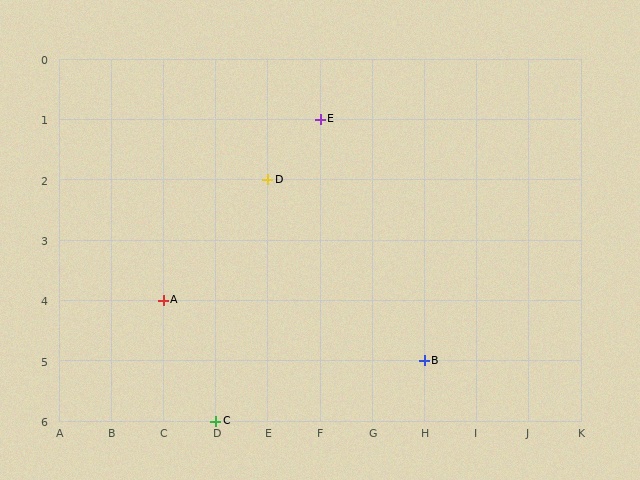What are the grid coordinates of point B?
Point B is at grid coordinates (H, 5).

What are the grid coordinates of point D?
Point D is at grid coordinates (E, 2).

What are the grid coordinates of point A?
Point A is at grid coordinates (C, 4).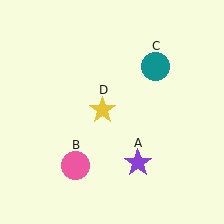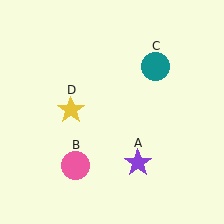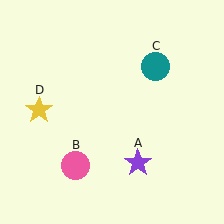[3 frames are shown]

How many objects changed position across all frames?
1 object changed position: yellow star (object D).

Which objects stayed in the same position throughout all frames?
Purple star (object A) and pink circle (object B) and teal circle (object C) remained stationary.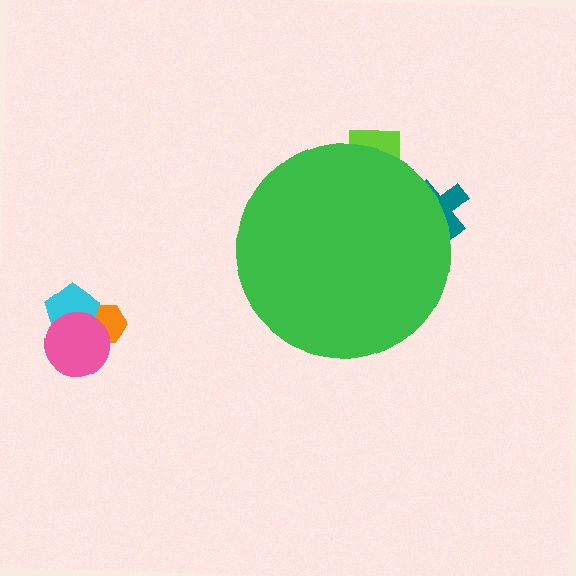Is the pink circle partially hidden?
No, the pink circle is fully visible.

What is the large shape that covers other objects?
A green circle.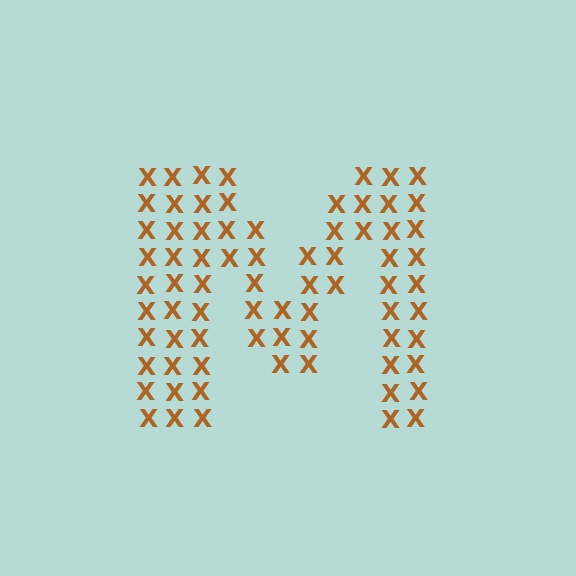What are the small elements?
The small elements are letter X's.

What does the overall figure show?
The overall figure shows the letter M.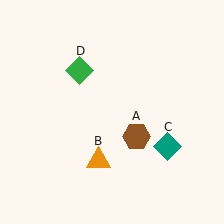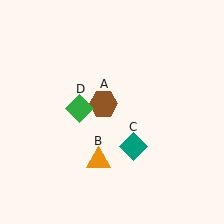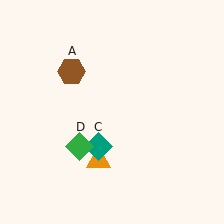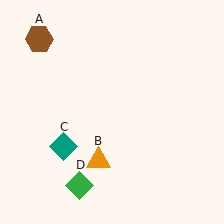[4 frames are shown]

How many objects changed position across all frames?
3 objects changed position: brown hexagon (object A), teal diamond (object C), green diamond (object D).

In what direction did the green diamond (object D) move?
The green diamond (object D) moved down.